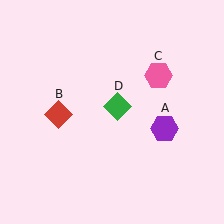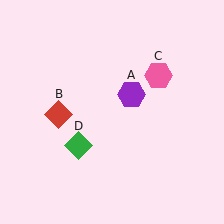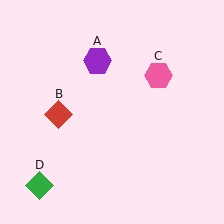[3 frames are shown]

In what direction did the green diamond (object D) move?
The green diamond (object D) moved down and to the left.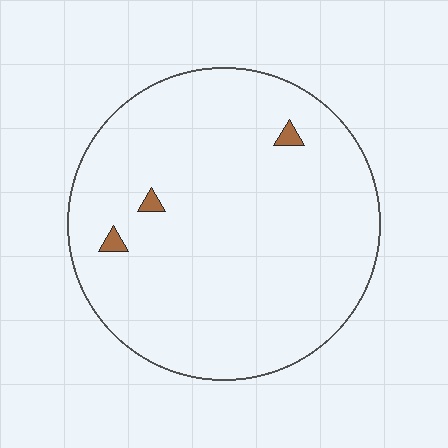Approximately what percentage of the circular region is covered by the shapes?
Approximately 0%.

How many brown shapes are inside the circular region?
3.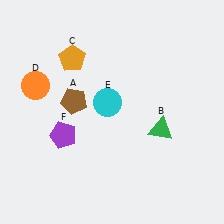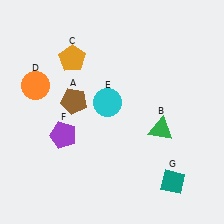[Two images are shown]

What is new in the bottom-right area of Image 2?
A teal diamond (G) was added in the bottom-right area of Image 2.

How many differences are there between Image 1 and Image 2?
There is 1 difference between the two images.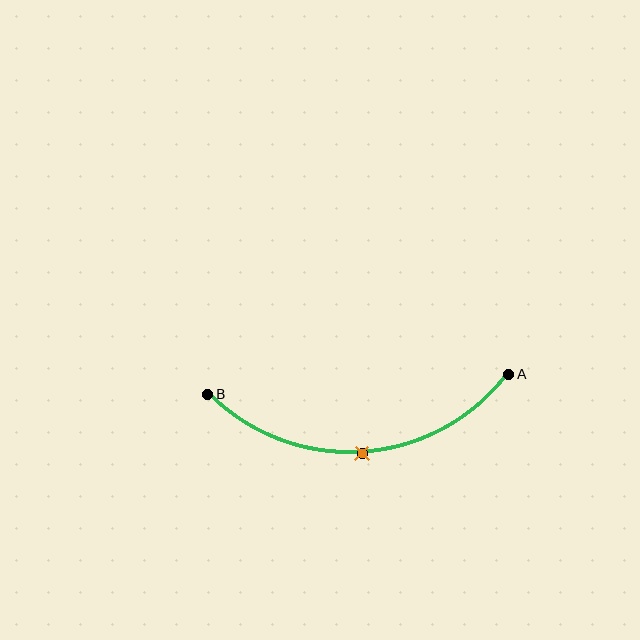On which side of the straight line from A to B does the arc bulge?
The arc bulges below the straight line connecting A and B.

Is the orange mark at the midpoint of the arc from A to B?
Yes. The orange mark lies on the arc at equal arc-length from both A and B — it is the arc midpoint.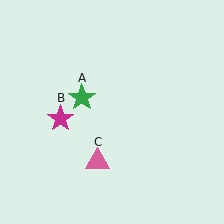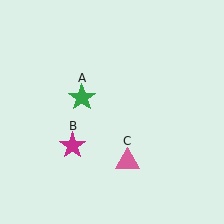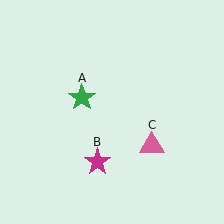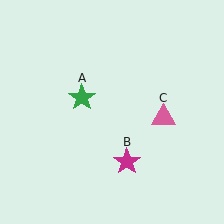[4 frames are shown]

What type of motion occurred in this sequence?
The magenta star (object B), pink triangle (object C) rotated counterclockwise around the center of the scene.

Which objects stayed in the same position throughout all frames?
Green star (object A) remained stationary.